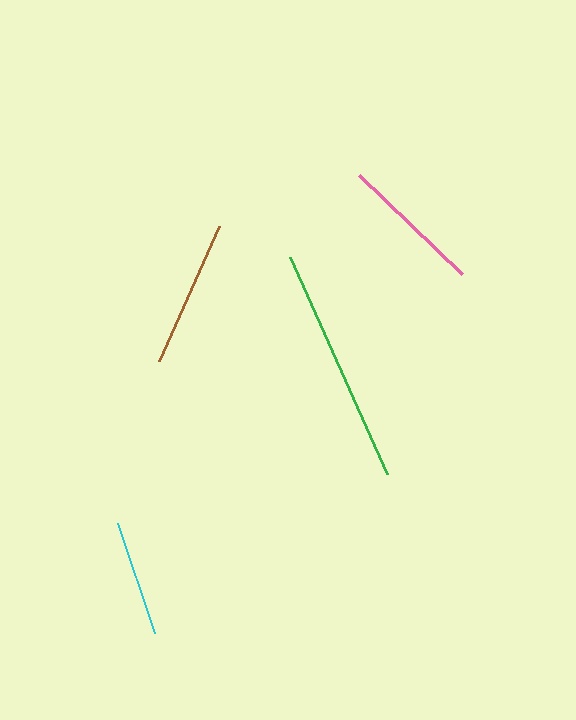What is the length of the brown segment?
The brown segment is approximately 148 pixels long.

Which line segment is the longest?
The green line is the longest at approximately 238 pixels.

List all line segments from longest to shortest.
From longest to shortest: green, brown, pink, cyan.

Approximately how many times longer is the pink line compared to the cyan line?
The pink line is approximately 1.2 times the length of the cyan line.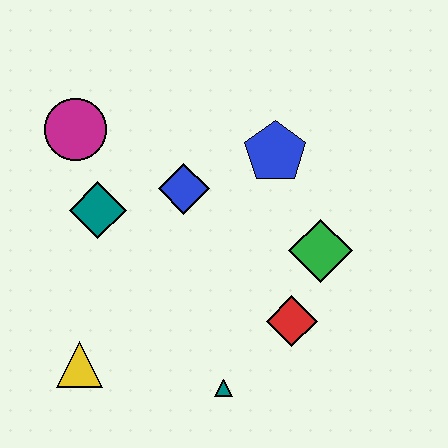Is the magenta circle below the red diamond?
No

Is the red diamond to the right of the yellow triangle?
Yes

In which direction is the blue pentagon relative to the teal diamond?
The blue pentagon is to the right of the teal diamond.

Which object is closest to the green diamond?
The red diamond is closest to the green diamond.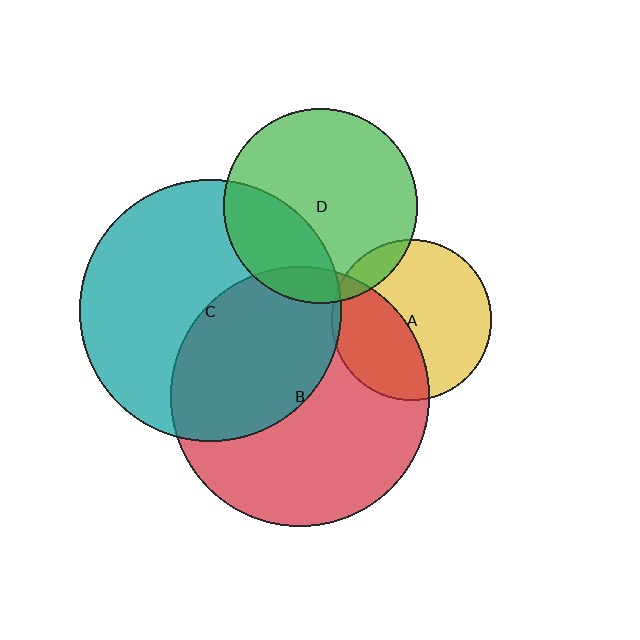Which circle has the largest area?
Circle C (teal).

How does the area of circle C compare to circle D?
Approximately 1.8 times.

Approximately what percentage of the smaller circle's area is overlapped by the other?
Approximately 30%.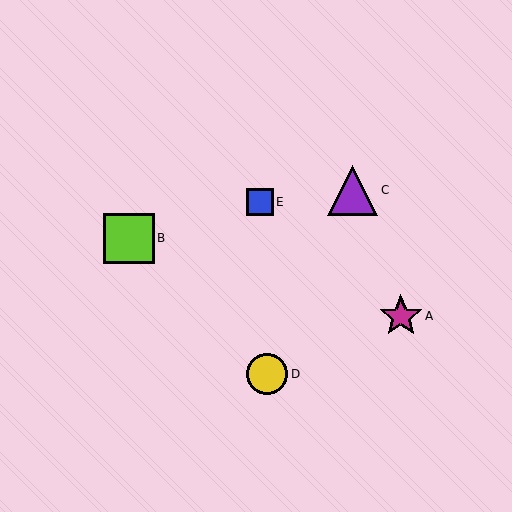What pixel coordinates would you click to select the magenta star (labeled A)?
Click at (401, 316) to select the magenta star A.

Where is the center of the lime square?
The center of the lime square is at (129, 238).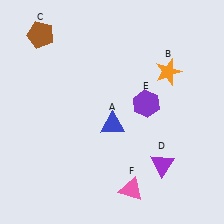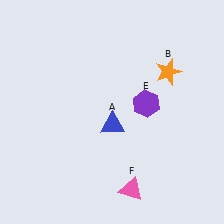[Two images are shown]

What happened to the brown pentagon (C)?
The brown pentagon (C) was removed in Image 2. It was in the top-left area of Image 1.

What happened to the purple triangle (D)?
The purple triangle (D) was removed in Image 2. It was in the bottom-right area of Image 1.